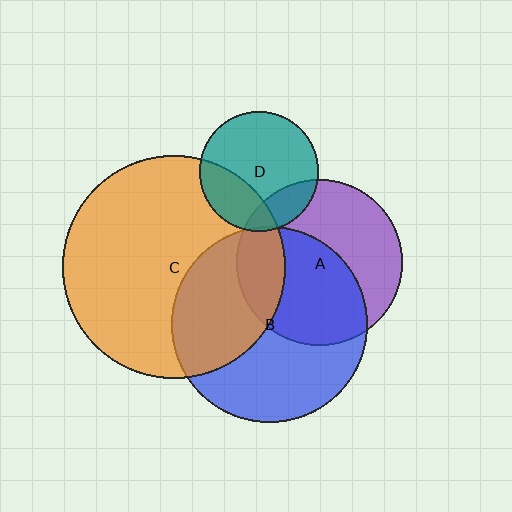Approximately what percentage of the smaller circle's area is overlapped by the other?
Approximately 55%.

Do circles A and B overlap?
Yes.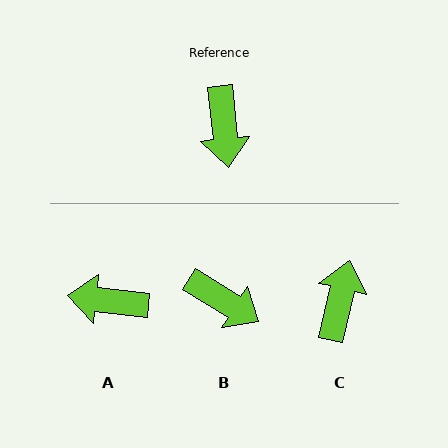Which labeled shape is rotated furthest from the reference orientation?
C, about 161 degrees away.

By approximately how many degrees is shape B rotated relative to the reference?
Approximately 53 degrees counter-clockwise.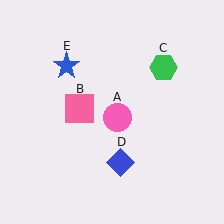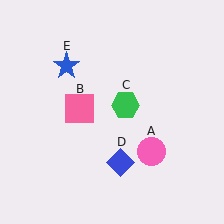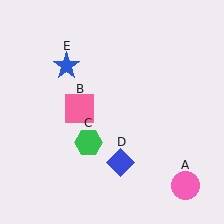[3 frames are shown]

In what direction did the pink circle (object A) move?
The pink circle (object A) moved down and to the right.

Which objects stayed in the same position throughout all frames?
Pink square (object B) and blue diamond (object D) and blue star (object E) remained stationary.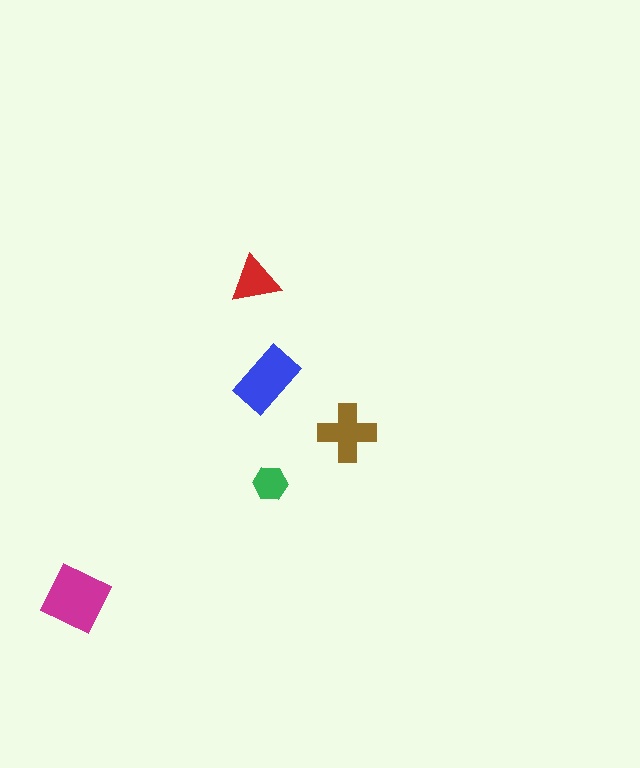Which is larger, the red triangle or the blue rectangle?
The blue rectangle.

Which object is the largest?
The magenta square.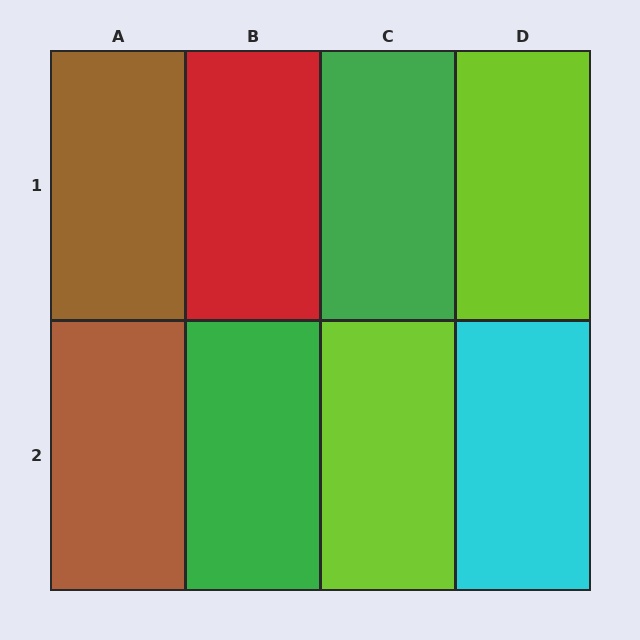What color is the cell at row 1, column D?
Lime.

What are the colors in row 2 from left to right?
Brown, green, lime, cyan.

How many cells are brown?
2 cells are brown.